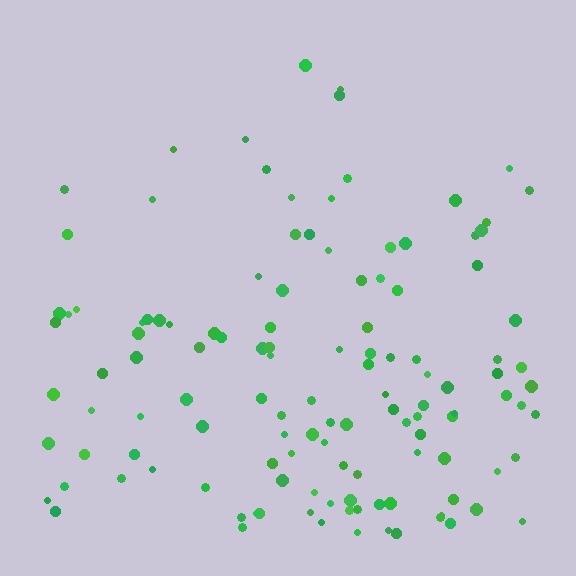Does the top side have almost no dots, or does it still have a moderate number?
Still a moderate number, just noticeably fewer than the bottom.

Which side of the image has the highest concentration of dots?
The bottom.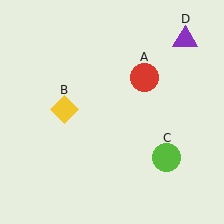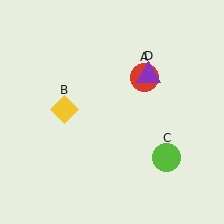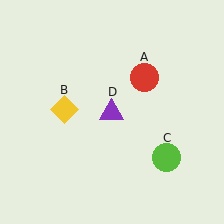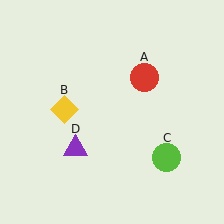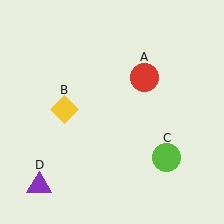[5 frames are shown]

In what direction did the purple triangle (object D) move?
The purple triangle (object D) moved down and to the left.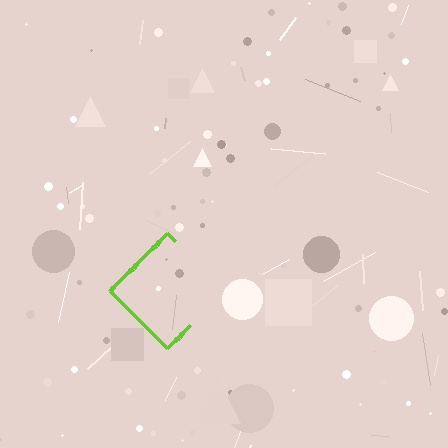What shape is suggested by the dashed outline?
The dashed outline suggests a diamond.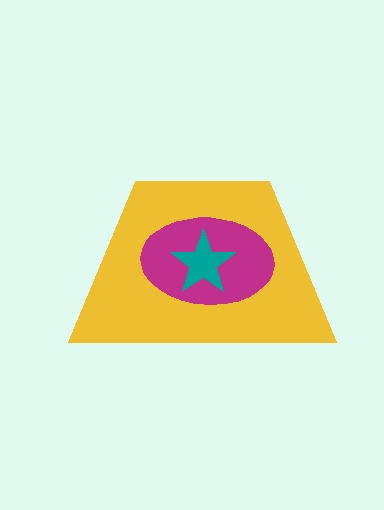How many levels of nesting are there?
3.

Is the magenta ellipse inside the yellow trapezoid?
Yes.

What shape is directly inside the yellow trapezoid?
The magenta ellipse.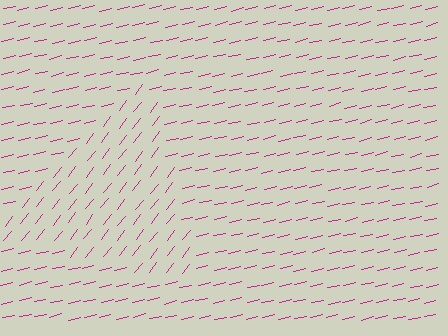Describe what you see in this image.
The image is filled with small magenta line segments. A triangle region in the image has lines oriented differently from the surrounding lines, creating a visible texture boundary.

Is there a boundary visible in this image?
Yes, there is a texture boundary formed by a change in line orientation.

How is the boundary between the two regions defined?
The boundary is defined purely by a change in line orientation (approximately 39 degrees difference). All lines are the same color and thickness.